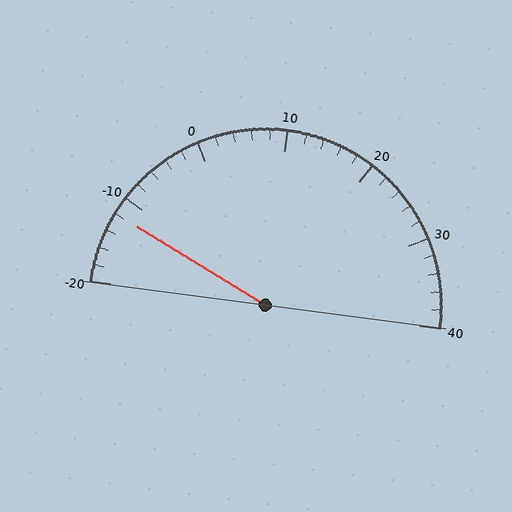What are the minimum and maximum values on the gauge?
The gauge ranges from -20 to 40.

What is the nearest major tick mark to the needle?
The nearest major tick mark is -10.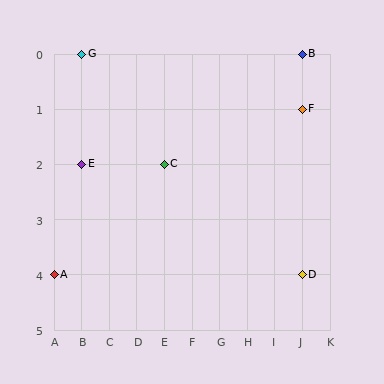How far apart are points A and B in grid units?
Points A and B are 9 columns and 4 rows apart (about 9.8 grid units diagonally).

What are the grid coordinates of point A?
Point A is at grid coordinates (A, 4).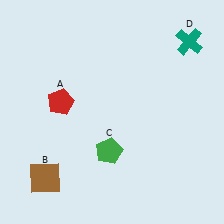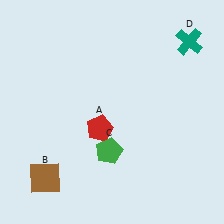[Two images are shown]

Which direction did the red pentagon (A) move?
The red pentagon (A) moved right.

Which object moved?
The red pentagon (A) moved right.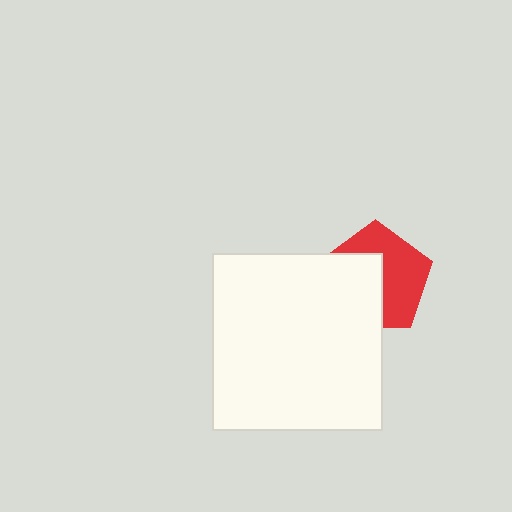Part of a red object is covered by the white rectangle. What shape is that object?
It is a pentagon.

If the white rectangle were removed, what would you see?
You would see the complete red pentagon.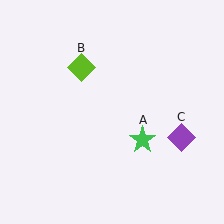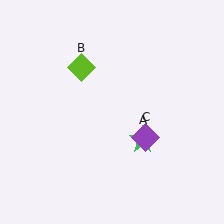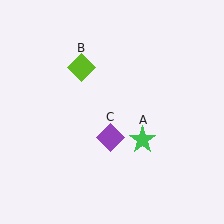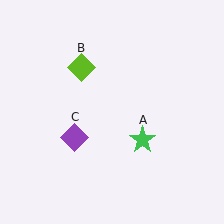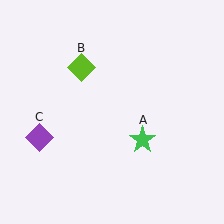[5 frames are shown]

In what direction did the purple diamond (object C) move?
The purple diamond (object C) moved left.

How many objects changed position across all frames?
1 object changed position: purple diamond (object C).